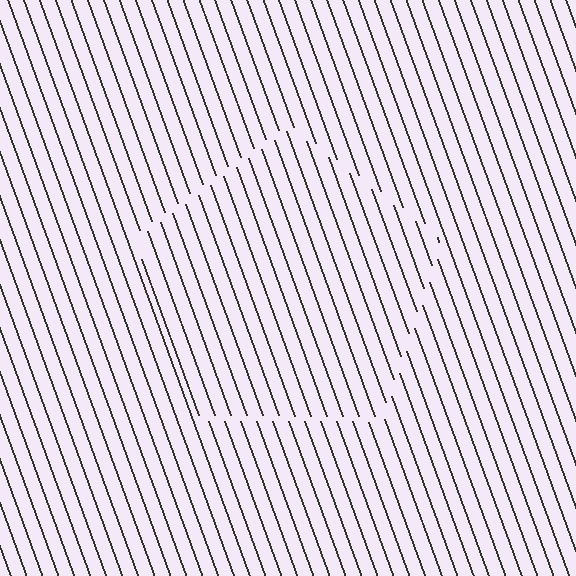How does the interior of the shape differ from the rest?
The interior of the shape contains the same grating, shifted by half a period — the contour is defined by the phase discontinuity where line-ends from the inner and outer gratings abut.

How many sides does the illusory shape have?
5 sides — the line-ends trace a pentagon.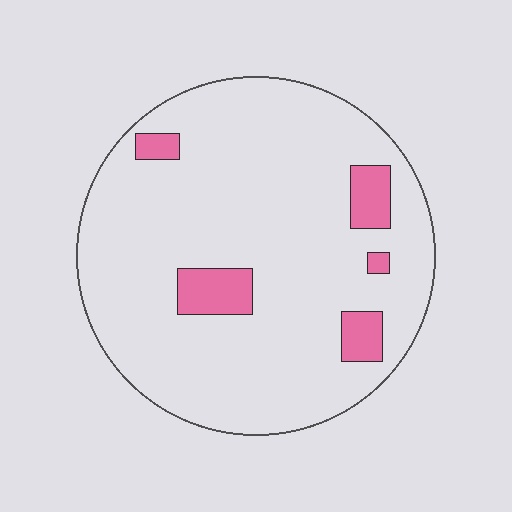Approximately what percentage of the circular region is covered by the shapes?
Approximately 10%.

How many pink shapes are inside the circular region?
5.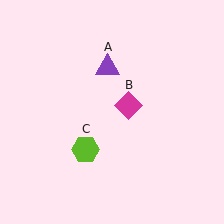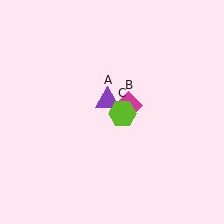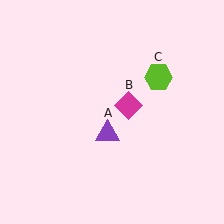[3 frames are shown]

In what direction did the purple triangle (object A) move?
The purple triangle (object A) moved down.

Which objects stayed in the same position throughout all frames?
Magenta diamond (object B) remained stationary.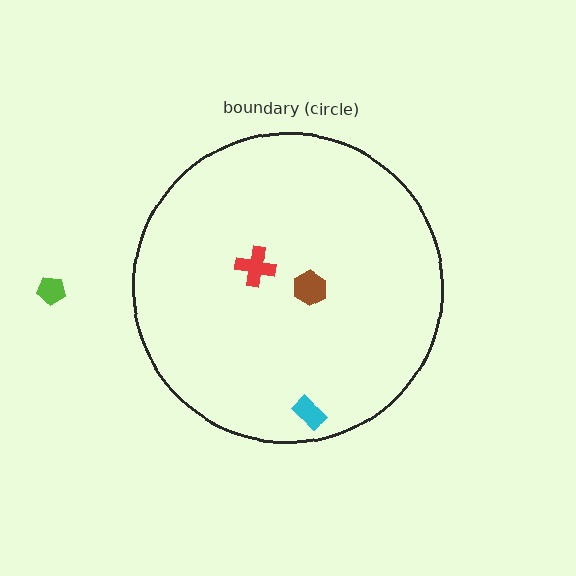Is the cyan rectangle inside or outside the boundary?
Inside.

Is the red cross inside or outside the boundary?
Inside.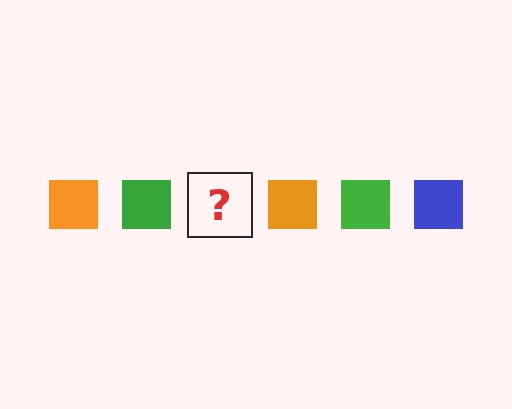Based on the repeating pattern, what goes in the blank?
The blank should be a blue square.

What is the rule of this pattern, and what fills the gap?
The rule is that the pattern cycles through orange, green, blue squares. The gap should be filled with a blue square.